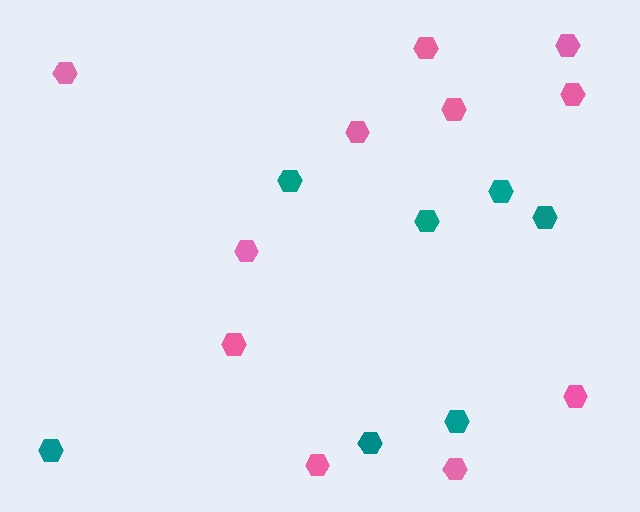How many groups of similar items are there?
There are 2 groups: one group of pink hexagons (11) and one group of teal hexagons (7).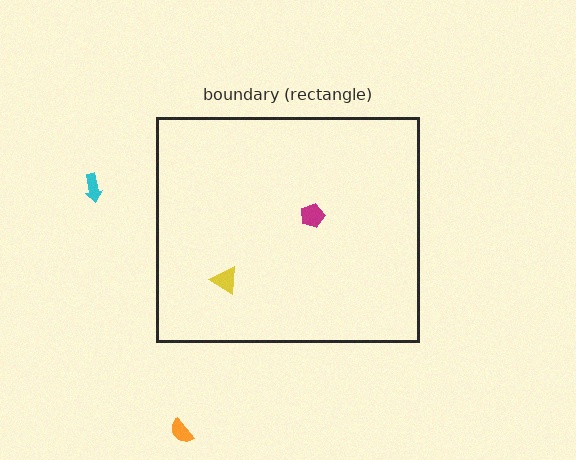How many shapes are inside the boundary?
2 inside, 2 outside.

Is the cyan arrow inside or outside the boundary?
Outside.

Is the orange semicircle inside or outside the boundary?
Outside.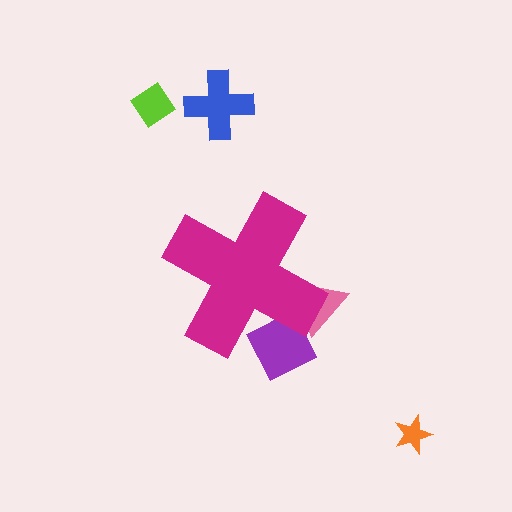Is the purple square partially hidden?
Yes, the purple square is partially hidden behind the magenta cross.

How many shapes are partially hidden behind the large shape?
2 shapes are partially hidden.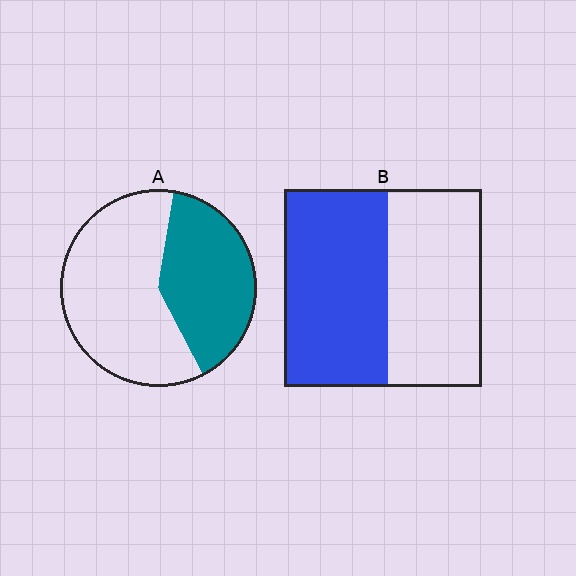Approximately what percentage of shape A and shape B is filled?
A is approximately 40% and B is approximately 55%.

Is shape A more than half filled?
No.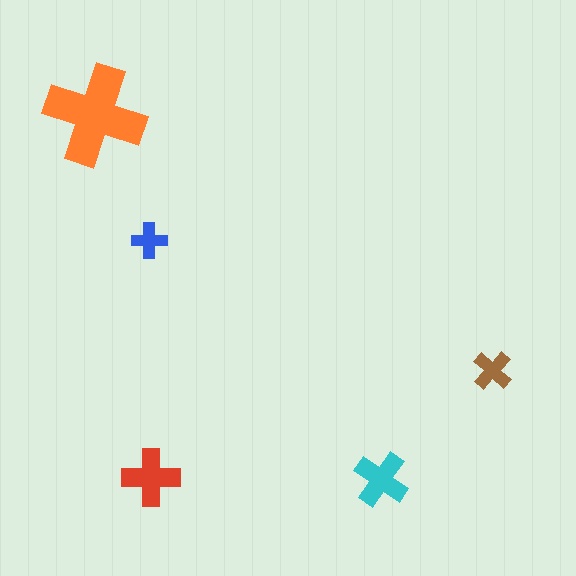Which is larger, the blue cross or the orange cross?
The orange one.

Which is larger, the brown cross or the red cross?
The red one.